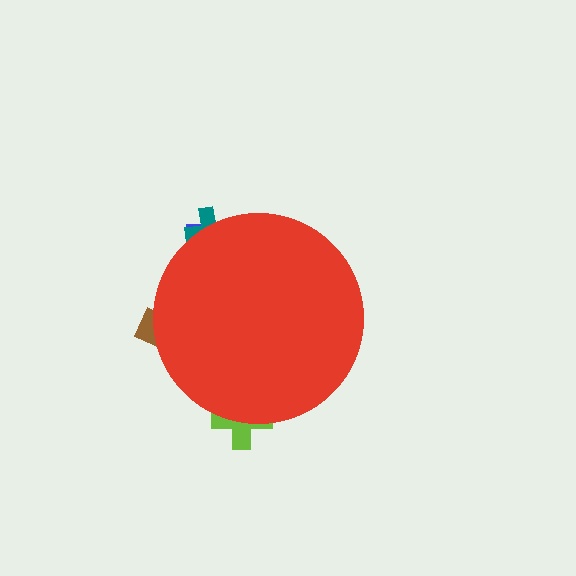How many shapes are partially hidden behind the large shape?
4 shapes are partially hidden.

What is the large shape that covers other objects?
A red circle.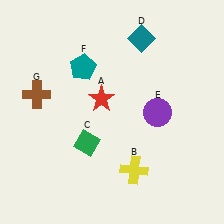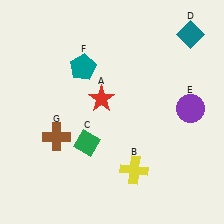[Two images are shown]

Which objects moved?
The objects that moved are: the teal diamond (D), the purple circle (E), the brown cross (G).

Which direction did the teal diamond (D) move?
The teal diamond (D) moved right.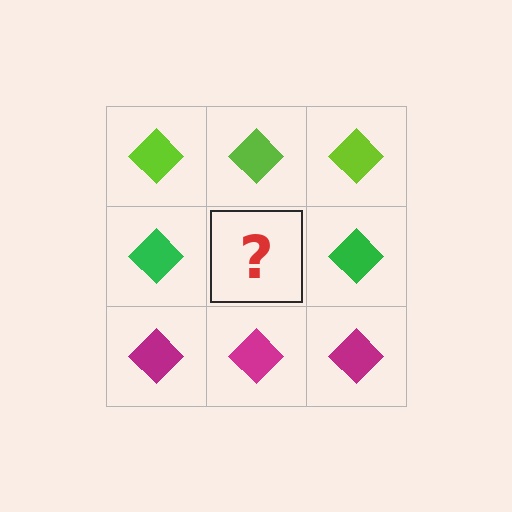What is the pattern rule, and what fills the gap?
The rule is that each row has a consistent color. The gap should be filled with a green diamond.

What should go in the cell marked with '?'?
The missing cell should contain a green diamond.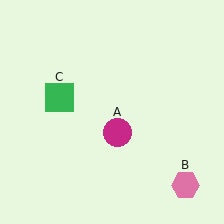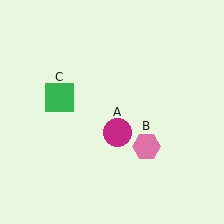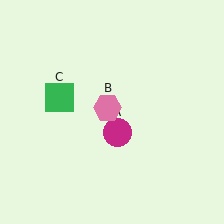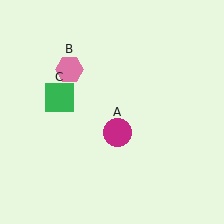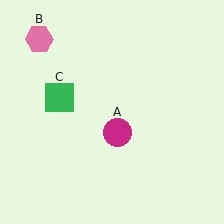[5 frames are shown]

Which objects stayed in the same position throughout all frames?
Magenta circle (object A) and green square (object C) remained stationary.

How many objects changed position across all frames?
1 object changed position: pink hexagon (object B).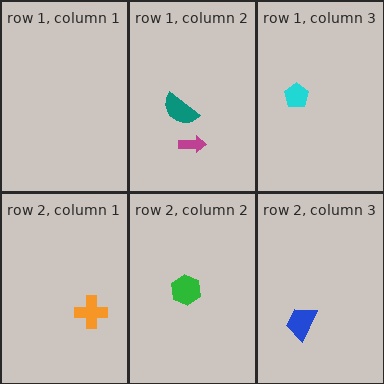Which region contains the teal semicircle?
The row 1, column 2 region.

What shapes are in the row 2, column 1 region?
The orange cross.